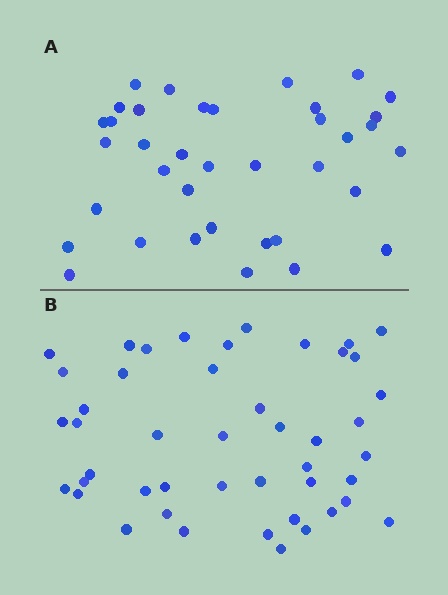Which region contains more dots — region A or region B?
Region B (the bottom region) has more dots.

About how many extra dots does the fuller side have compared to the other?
Region B has roughly 8 or so more dots than region A.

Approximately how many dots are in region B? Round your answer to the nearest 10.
About 50 dots. (The exact count is 46, which rounds to 50.)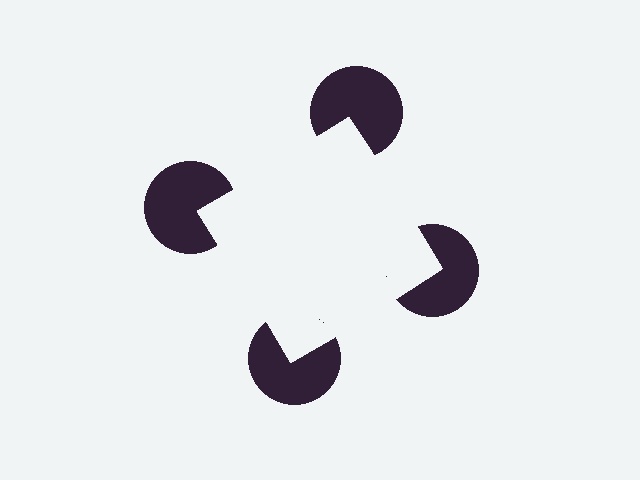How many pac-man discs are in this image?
There are 4 — one at each vertex of the illusory square.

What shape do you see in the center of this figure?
An illusory square — its edges are inferred from the aligned wedge cuts in the pac-man discs, not physically drawn.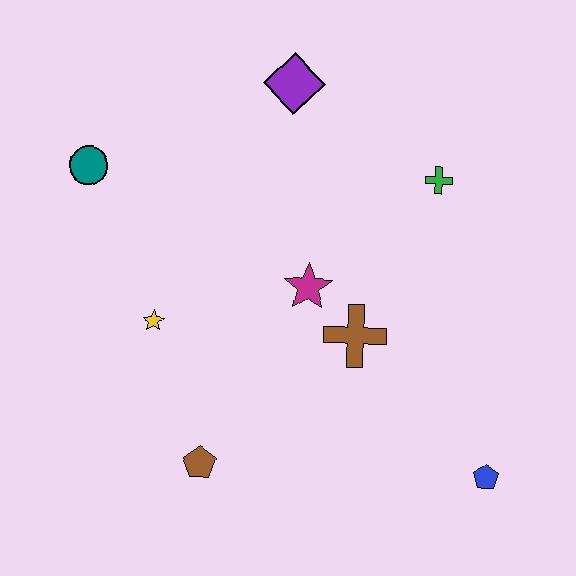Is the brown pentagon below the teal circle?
Yes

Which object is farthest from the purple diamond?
The blue pentagon is farthest from the purple diamond.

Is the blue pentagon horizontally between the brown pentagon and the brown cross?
No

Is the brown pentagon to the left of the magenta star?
Yes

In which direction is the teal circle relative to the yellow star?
The teal circle is above the yellow star.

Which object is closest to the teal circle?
The yellow star is closest to the teal circle.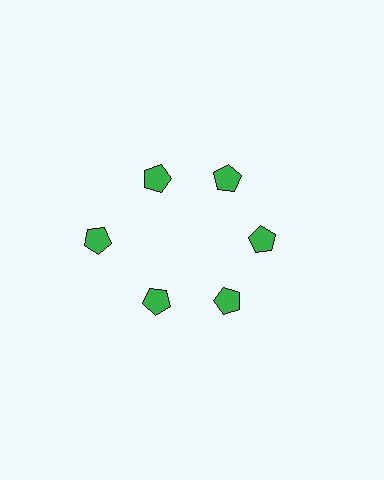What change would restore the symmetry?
The symmetry would be restored by moving it inward, back onto the ring so that all 6 pentagons sit at equal angles and equal distance from the center.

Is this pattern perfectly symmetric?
No. The 6 green pentagons are arranged in a ring, but one element near the 9 o'clock position is pushed outward from the center, breaking the 6-fold rotational symmetry.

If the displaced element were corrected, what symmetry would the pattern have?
It would have 6-fold rotational symmetry — the pattern would map onto itself every 60 degrees.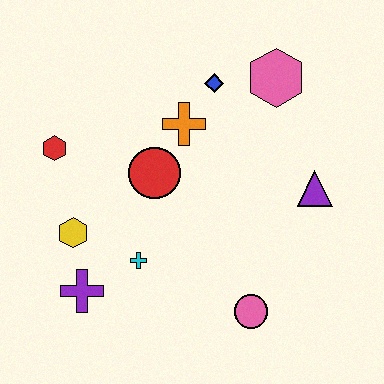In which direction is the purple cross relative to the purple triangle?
The purple cross is to the left of the purple triangle.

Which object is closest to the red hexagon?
The yellow hexagon is closest to the red hexagon.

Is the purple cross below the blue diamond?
Yes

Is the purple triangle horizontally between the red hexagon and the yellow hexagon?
No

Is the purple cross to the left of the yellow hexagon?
No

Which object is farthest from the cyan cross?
The pink hexagon is farthest from the cyan cross.